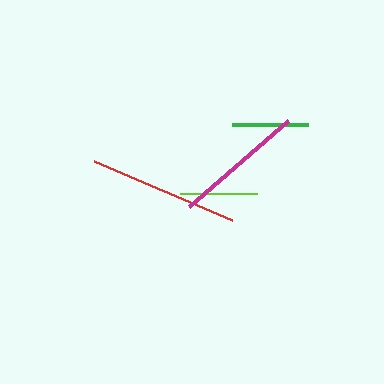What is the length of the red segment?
The red segment is approximately 149 pixels long.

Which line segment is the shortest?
The green line is the shortest at approximately 75 pixels.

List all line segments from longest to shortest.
From longest to shortest: red, magenta, lime, green.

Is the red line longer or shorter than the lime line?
The red line is longer than the lime line.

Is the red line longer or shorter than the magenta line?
The red line is longer than the magenta line.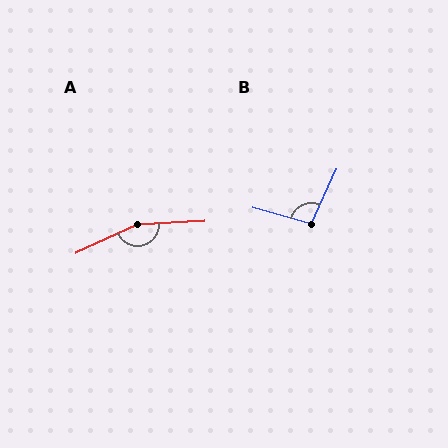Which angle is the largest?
A, at approximately 158 degrees.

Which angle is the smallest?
B, at approximately 99 degrees.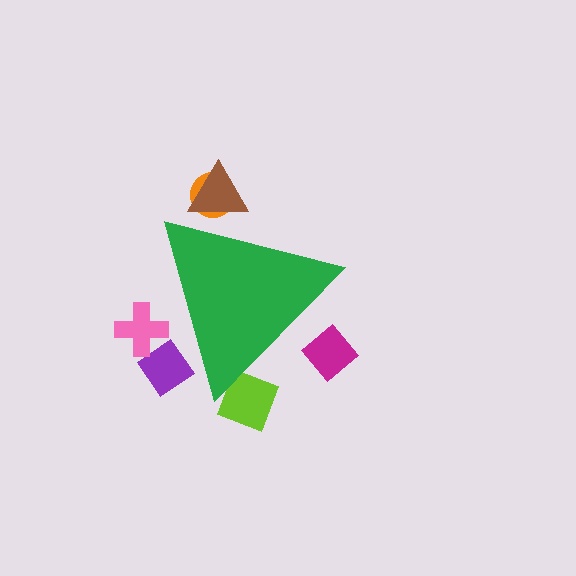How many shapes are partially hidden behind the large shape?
6 shapes are partially hidden.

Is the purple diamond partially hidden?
Yes, the purple diamond is partially hidden behind the green triangle.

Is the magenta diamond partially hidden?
Yes, the magenta diamond is partially hidden behind the green triangle.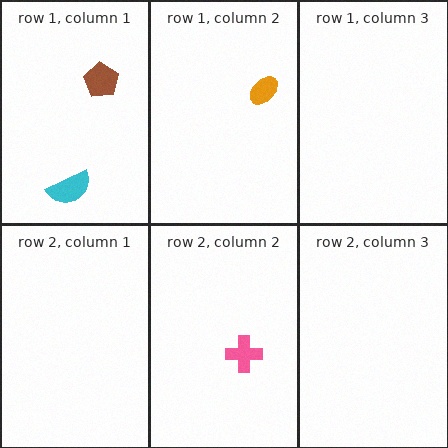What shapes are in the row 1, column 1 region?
The cyan semicircle, the brown pentagon.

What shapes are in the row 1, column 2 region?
The orange ellipse.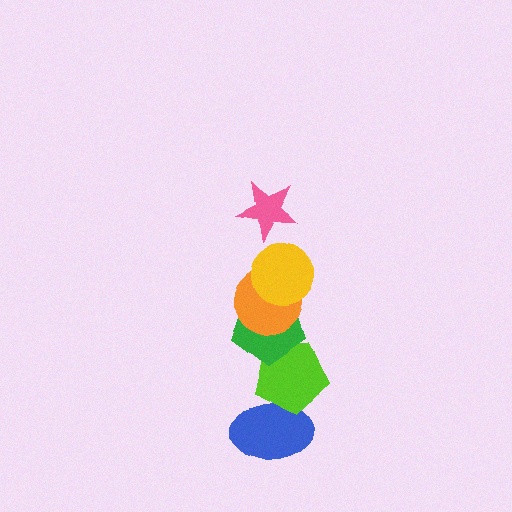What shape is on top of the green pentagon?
The orange circle is on top of the green pentagon.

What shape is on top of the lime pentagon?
The green pentagon is on top of the lime pentagon.